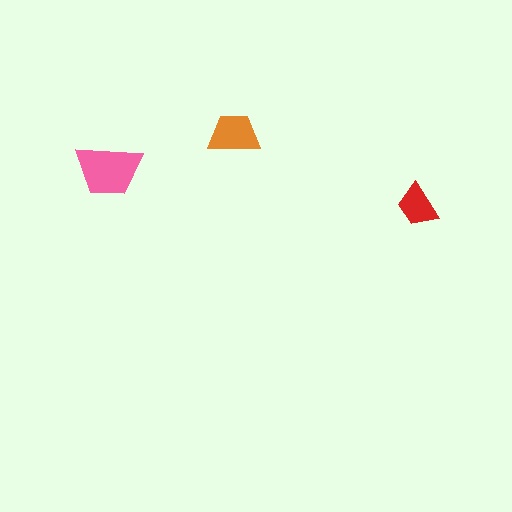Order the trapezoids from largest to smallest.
the pink one, the orange one, the red one.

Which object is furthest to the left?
The pink trapezoid is leftmost.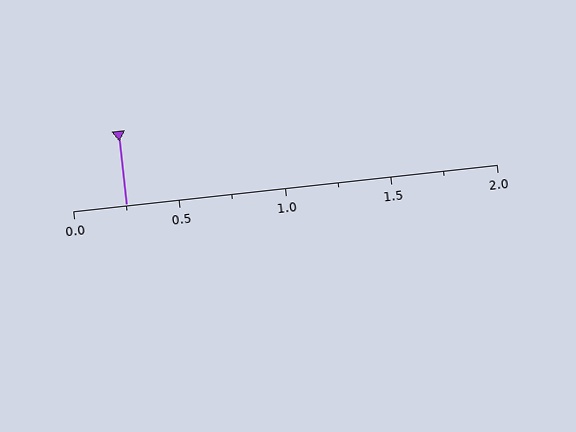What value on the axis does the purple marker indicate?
The marker indicates approximately 0.25.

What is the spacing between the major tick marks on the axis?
The major ticks are spaced 0.5 apart.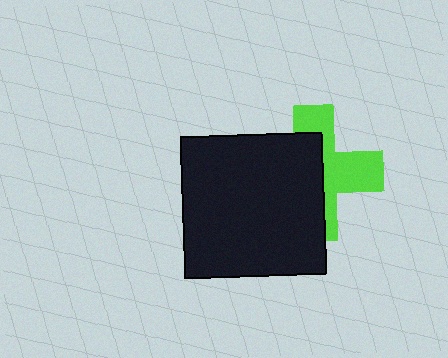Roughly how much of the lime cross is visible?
About half of it is visible (roughly 47%).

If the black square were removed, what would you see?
You would see the complete lime cross.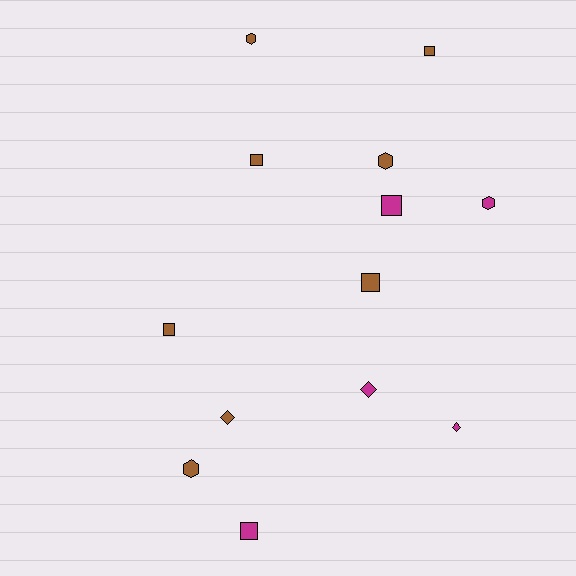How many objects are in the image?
There are 13 objects.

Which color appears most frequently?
Brown, with 8 objects.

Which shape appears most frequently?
Square, with 6 objects.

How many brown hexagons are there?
There are 3 brown hexagons.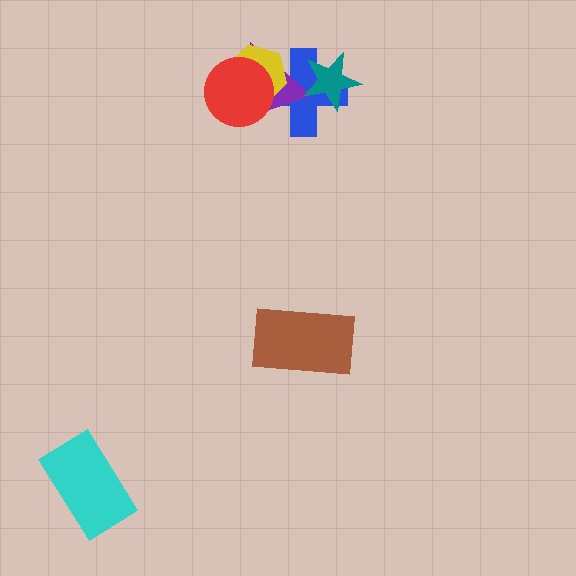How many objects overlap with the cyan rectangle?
0 objects overlap with the cyan rectangle.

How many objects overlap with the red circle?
3 objects overlap with the red circle.